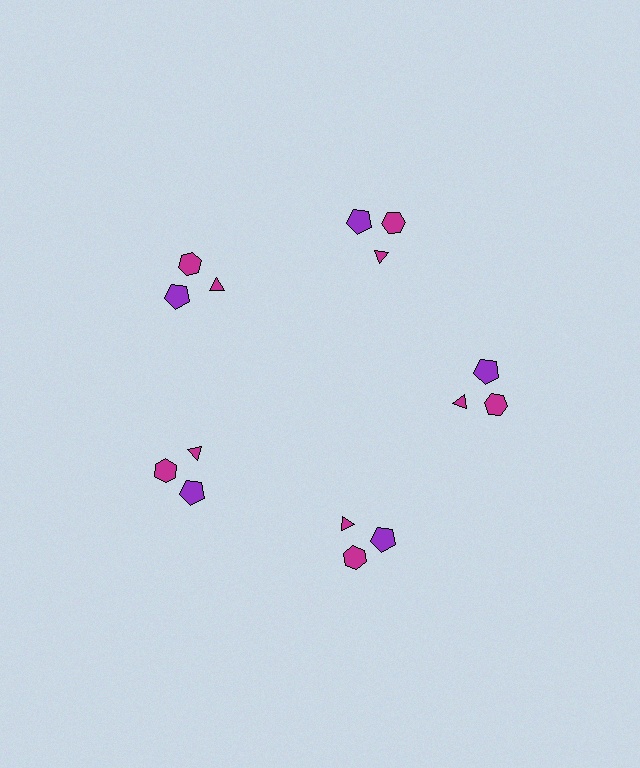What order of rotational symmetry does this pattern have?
This pattern has 5-fold rotational symmetry.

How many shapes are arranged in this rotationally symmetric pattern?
There are 15 shapes, arranged in 5 groups of 3.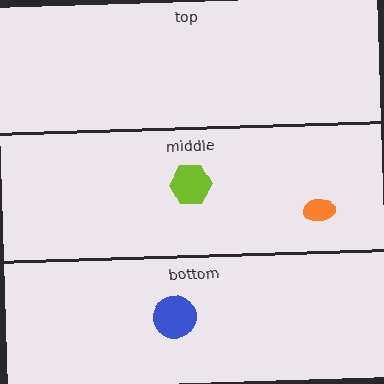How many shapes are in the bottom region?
1.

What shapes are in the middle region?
The lime hexagon, the orange ellipse.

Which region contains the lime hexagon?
The middle region.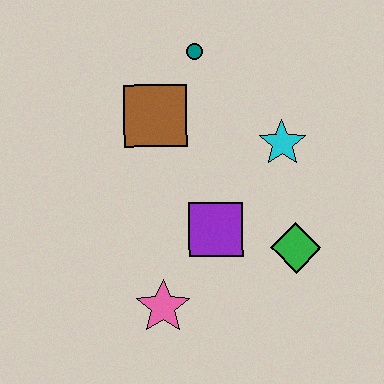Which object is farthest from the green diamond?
The teal circle is farthest from the green diamond.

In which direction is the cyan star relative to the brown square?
The cyan star is to the right of the brown square.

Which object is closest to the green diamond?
The purple square is closest to the green diamond.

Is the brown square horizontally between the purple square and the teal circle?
No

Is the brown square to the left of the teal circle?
Yes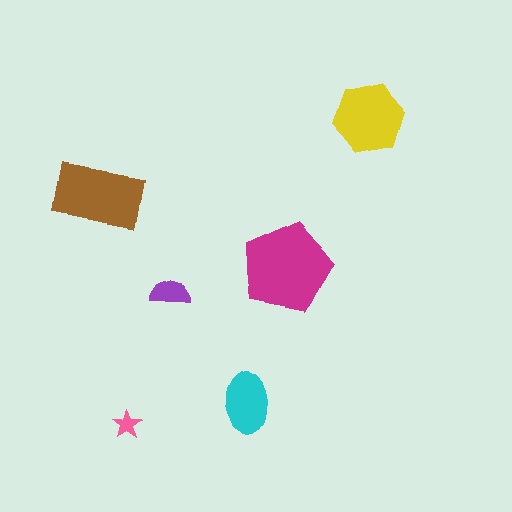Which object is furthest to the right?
The yellow hexagon is rightmost.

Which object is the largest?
The magenta pentagon.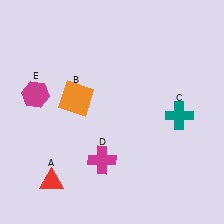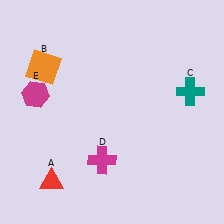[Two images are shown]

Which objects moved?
The objects that moved are: the orange square (B), the teal cross (C).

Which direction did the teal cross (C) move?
The teal cross (C) moved up.